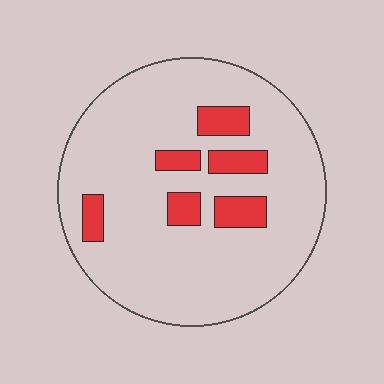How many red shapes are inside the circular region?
6.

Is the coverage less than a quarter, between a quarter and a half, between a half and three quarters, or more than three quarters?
Less than a quarter.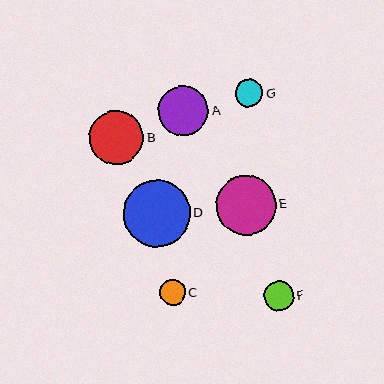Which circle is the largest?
Circle D is the largest with a size of approximately 67 pixels.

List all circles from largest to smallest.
From largest to smallest: D, E, B, A, F, G, C.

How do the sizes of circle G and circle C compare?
Circle G and circle C are approximately the same size.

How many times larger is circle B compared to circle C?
Circle B is approximately 2.1 times the size of circle C.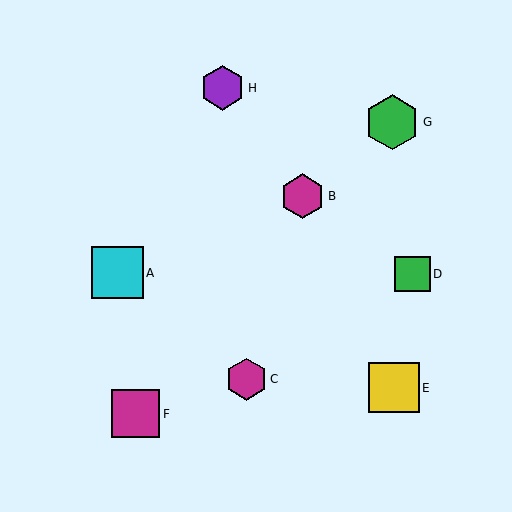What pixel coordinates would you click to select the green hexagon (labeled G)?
Click at (392, 122) to select the green hexagon G.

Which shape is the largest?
The green hexagon (labeled G) is the largest.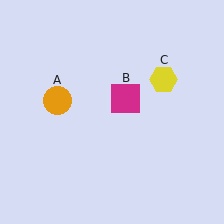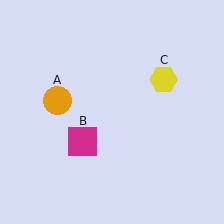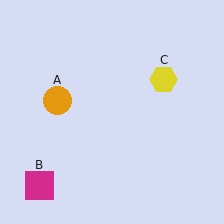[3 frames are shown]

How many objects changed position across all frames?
1 object changed position: magenta square (object B).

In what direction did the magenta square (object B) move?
The magenta square (object B) moved down and to the left.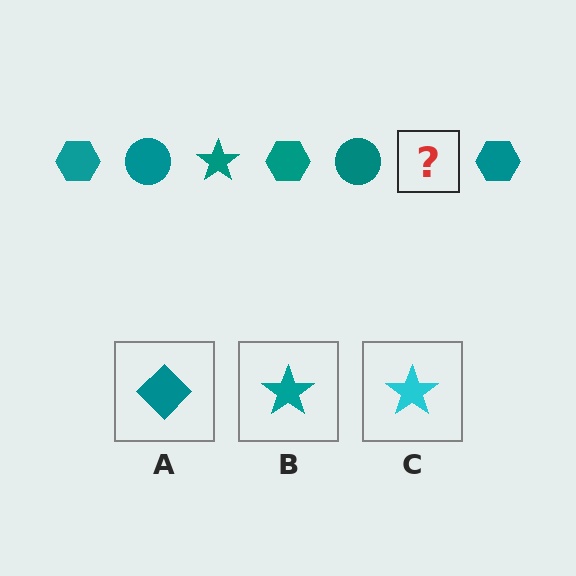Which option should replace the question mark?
Option B.